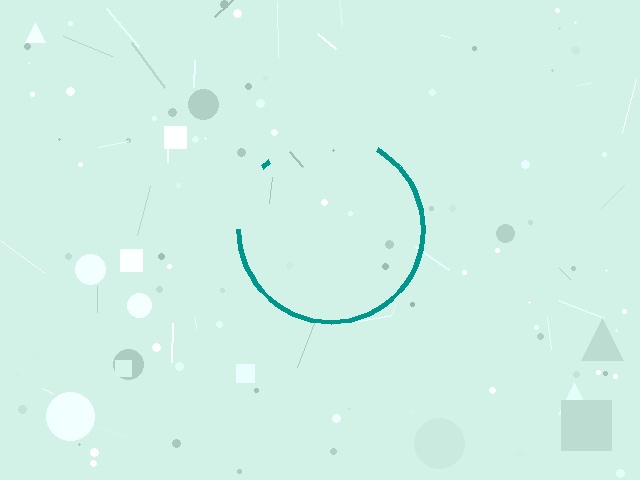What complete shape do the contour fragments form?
The contour fragments form a circle.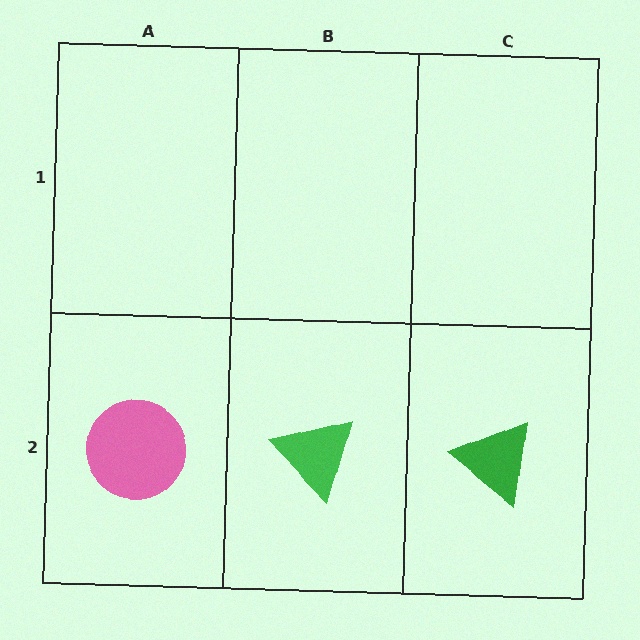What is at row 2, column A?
A pink circle.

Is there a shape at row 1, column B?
No, that cell is empty.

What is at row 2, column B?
A green triangle.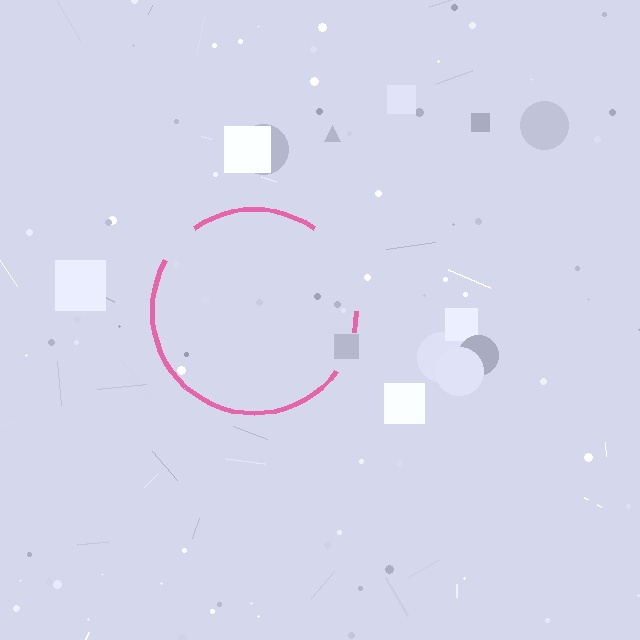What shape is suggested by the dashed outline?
The dashed outline suggests a circle.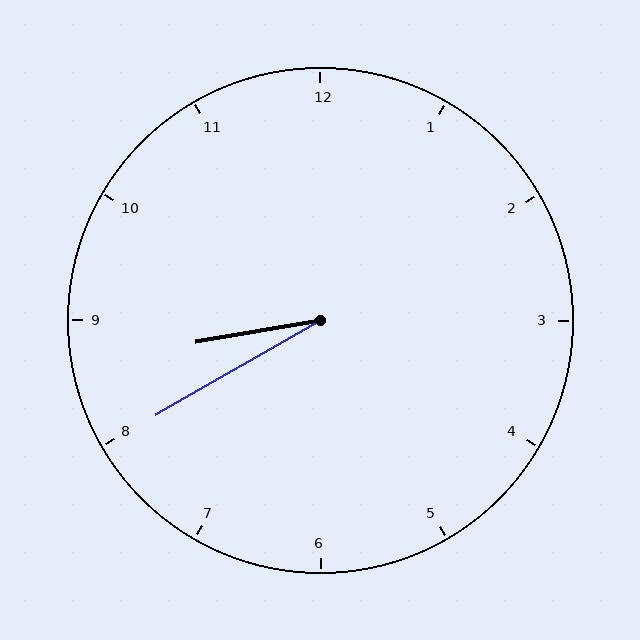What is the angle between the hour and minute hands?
Approximately 20 degrees.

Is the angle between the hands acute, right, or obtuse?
It is acute.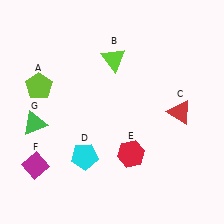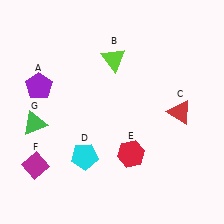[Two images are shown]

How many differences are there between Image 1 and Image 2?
There is 1 difference between the two images.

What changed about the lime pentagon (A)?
In Image 1, A is lime. In Image 2, it changed to purple.